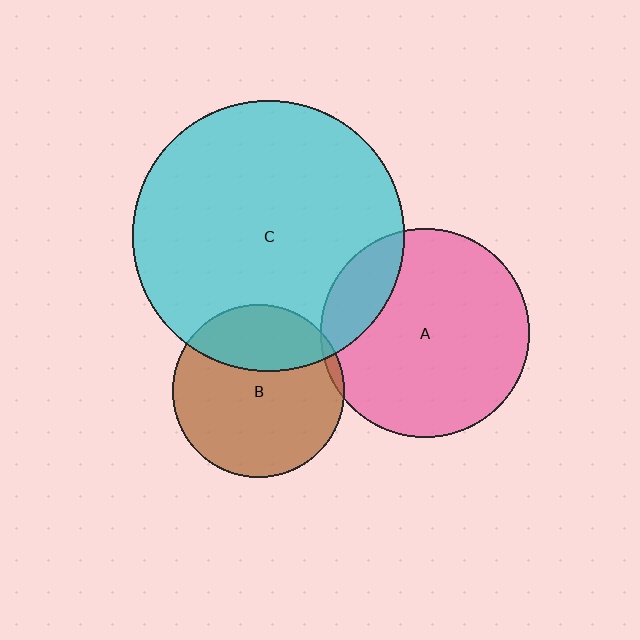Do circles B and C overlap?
Yes.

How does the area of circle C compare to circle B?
Approximately 2.5 times.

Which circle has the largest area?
Circle C (cyan).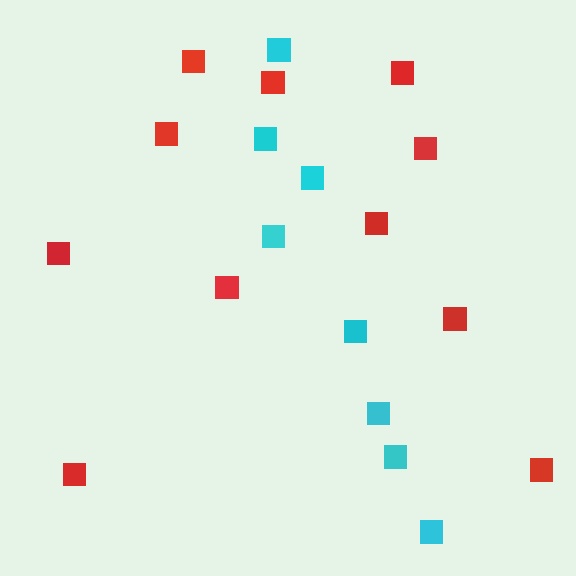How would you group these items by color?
There are 2 groups: one group of cyan squares (8) and one group of red squares (11).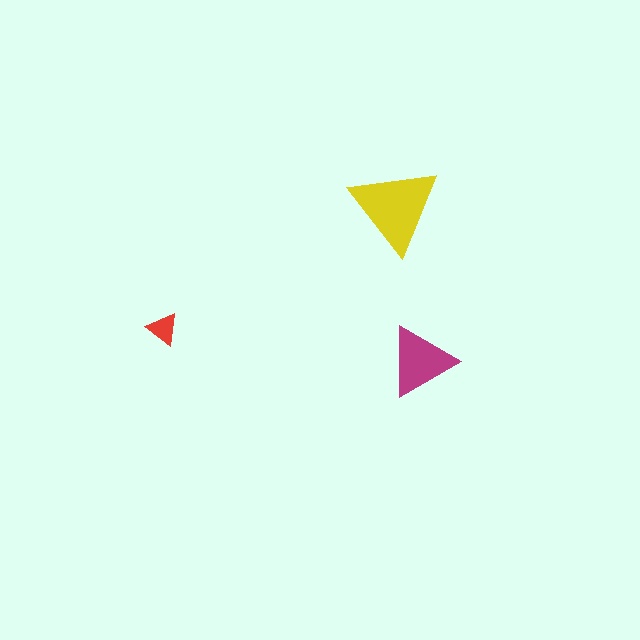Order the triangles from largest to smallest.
the yellow one, the magenta one, the red one.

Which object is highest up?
The yellow triangle is topmost.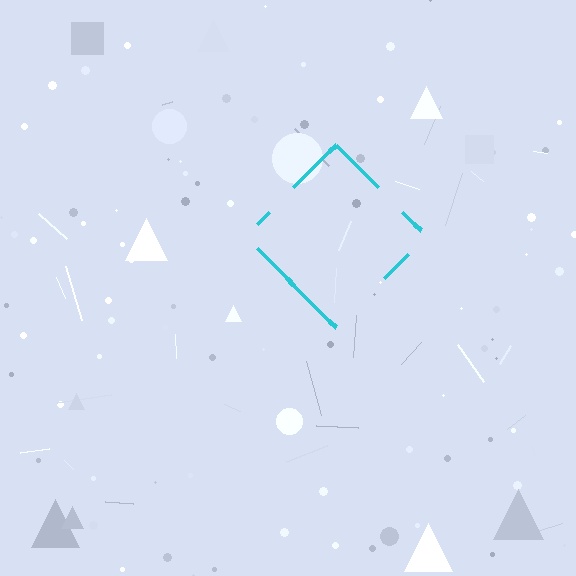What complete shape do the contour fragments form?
The contour fragments form a diamond.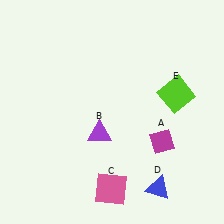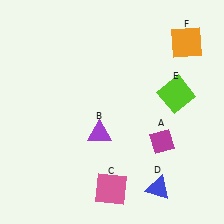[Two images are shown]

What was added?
An orange square (F) was added in Image 2.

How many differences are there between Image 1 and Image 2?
There is 1 difference between the two images.